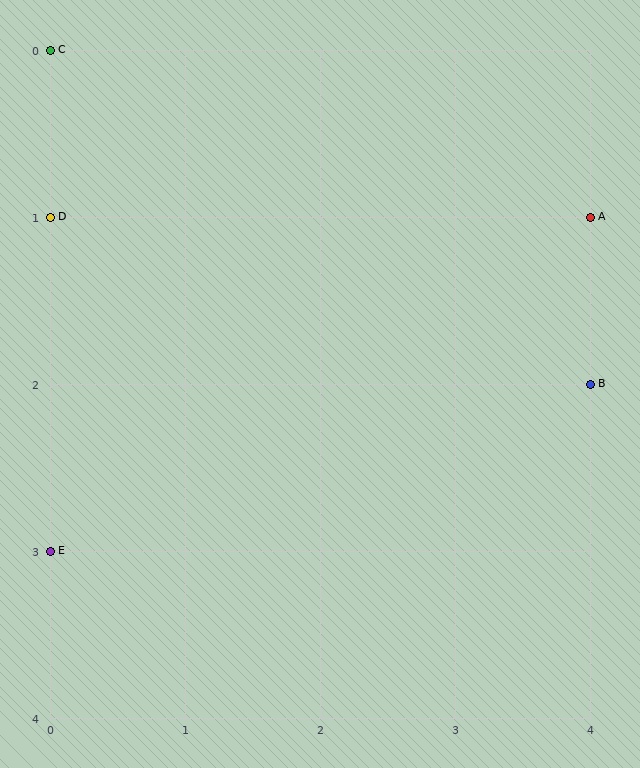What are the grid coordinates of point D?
Point D is at grid coordinates (0, 1).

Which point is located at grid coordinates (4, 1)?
Point A is at (4, 1).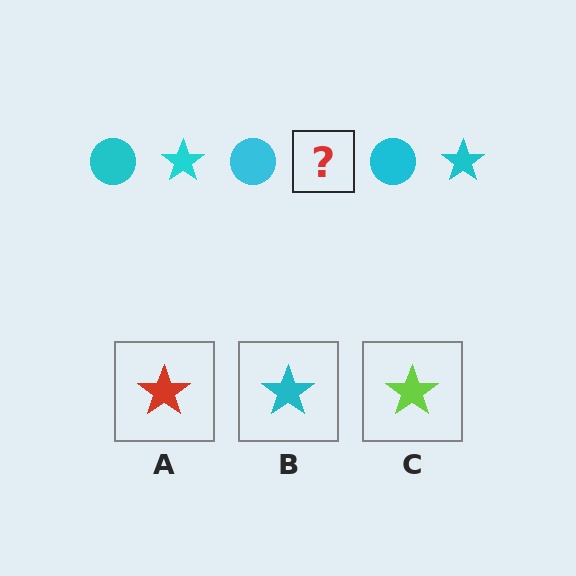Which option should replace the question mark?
Option B.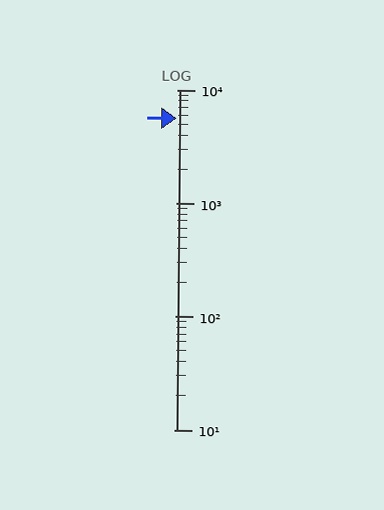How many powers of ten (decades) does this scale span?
The scale spans 3 decades, from 10 to 10000.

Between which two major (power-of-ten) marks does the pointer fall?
The pointer is between 1000 and 10000.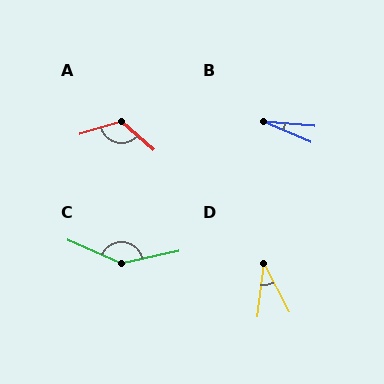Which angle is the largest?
C, at approximately 144 degrees.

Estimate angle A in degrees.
Approximately 121 degrees.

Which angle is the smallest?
B, at approximately 19 degrees.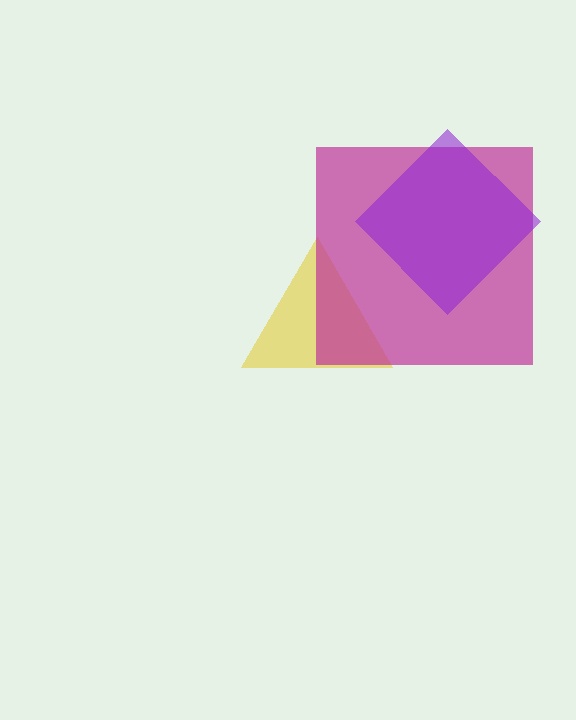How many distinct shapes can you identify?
There are 3 distinct shapes: a yellow triangle, a magenta square, a purple diamond.